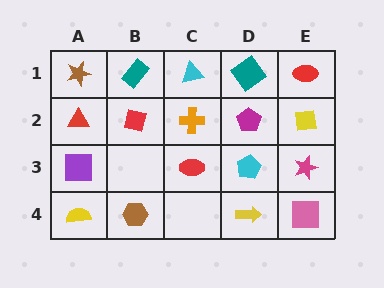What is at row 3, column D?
A cyan pentagon.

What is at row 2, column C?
An orange cross.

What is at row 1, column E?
A red ellipse.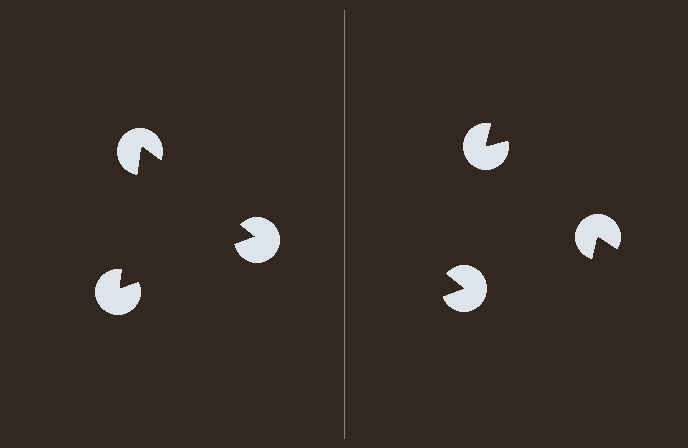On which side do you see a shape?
An illusory triangle appears on the left side. On the right side the wedge cuts are rotated, so no coherent shape forms.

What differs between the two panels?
The pac-man discs are positioned identically on both sides; only the wedge orientations differ. On the left they align to a triangle; on the right they are misaligned.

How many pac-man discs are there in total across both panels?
6 — 3 on each side.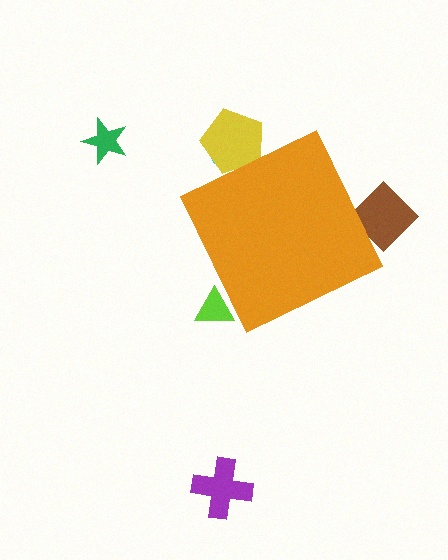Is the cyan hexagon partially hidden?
Yes, the cyan hexagon is partially hidden behind the orange diamond.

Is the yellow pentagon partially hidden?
Yes, the yellow pentagon is partially hidden behind the orange diamond.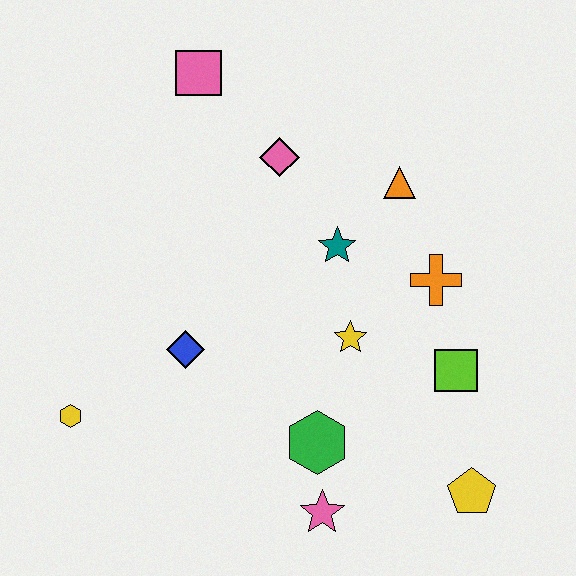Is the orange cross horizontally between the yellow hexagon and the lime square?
Yes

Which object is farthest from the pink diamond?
The yellow pentagon is farthest from the pink diamond.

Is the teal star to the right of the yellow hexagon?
Yes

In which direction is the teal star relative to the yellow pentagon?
The teal star is above the yellow pentagon.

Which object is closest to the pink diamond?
The teal star is closest to the pink diamond.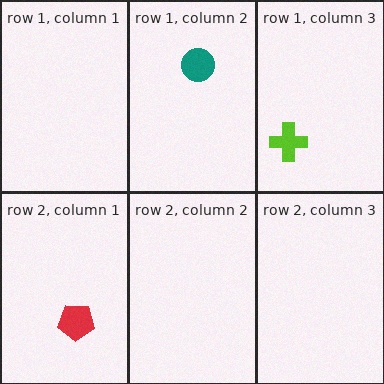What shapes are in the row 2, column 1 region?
The red pentagon.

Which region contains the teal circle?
The row 1, column 2 region.